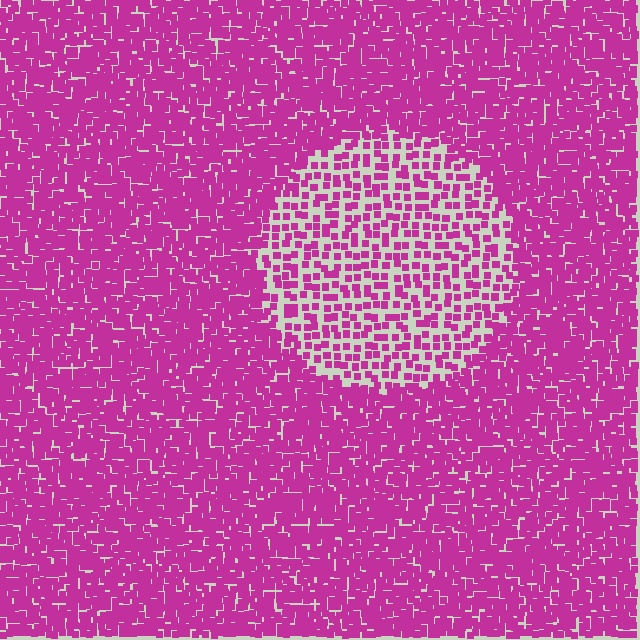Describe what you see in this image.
The image contains small magenta elements arranged at two different densities. A circle-shaped region is visible where the elements are less densely packed than the surrounding area.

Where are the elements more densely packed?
The elements are more densely packed outside the circle boundary.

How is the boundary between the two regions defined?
The boundary is defined by a change in element density (approximately 2.3x ratio). All elements are the same color, size, and shape.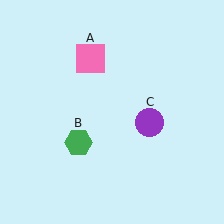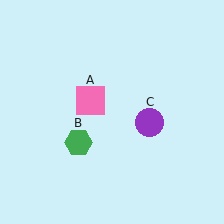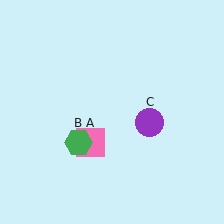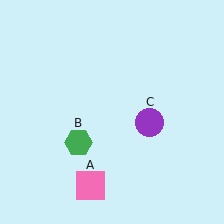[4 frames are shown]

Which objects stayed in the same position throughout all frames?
Green hexagon (object B) and purple circle (object C) remained stationary.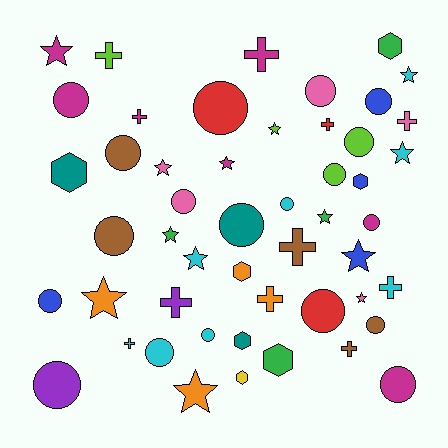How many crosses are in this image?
There are 11 crosses.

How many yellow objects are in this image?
There is 1 yellow object.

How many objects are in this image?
There are 50 objects.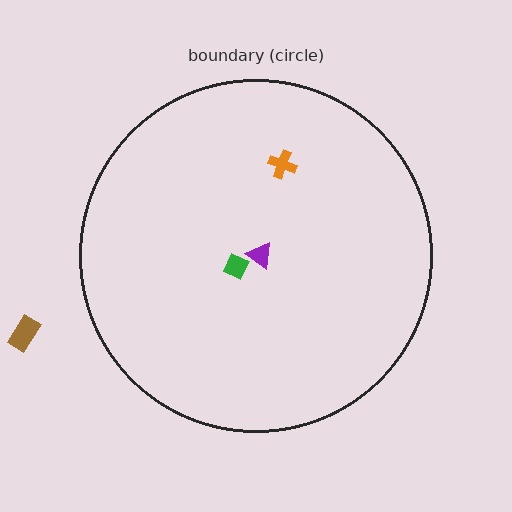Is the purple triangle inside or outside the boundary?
Inside.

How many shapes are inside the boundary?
3 inside, 1 outside.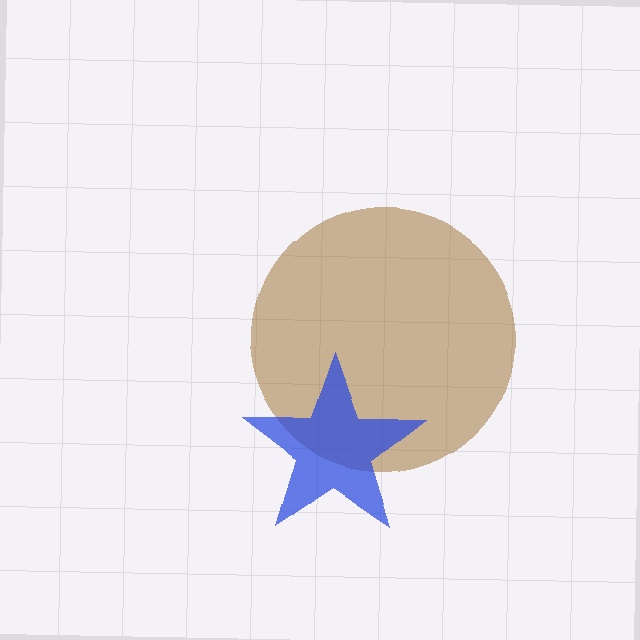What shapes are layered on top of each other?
The layered shapes are: a brown circle, a blue star.